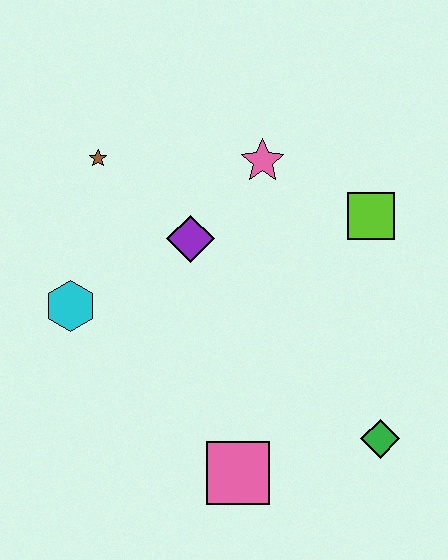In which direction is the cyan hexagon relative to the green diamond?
The cyan hexagon is to the left of the green diamond.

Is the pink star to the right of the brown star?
Yes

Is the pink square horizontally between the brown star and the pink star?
Yes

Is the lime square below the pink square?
No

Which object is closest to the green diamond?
The pink square is closest to the green diamond.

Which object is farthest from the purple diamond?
The green diamond is farthest from the purple diamond.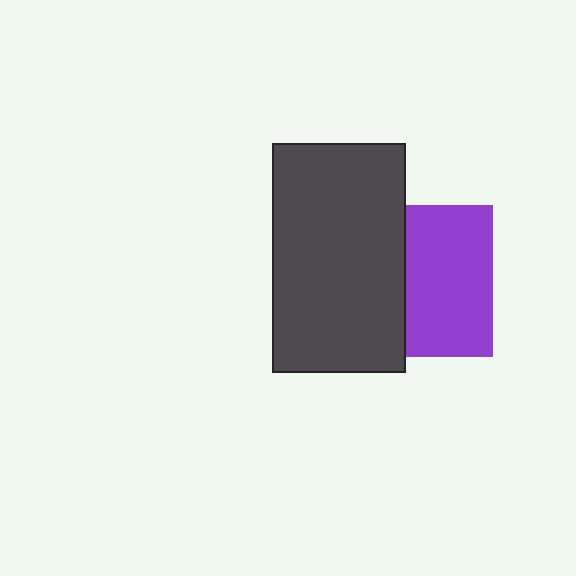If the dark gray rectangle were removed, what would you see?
You would see the complete purple square.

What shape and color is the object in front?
The object in front is a dark gray rectangle.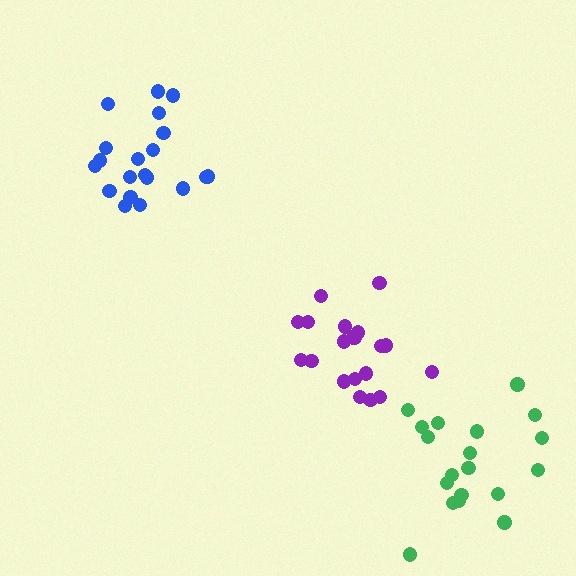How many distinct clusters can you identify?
There are 3 distinct clusters.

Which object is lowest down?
The green cluster is bottommost.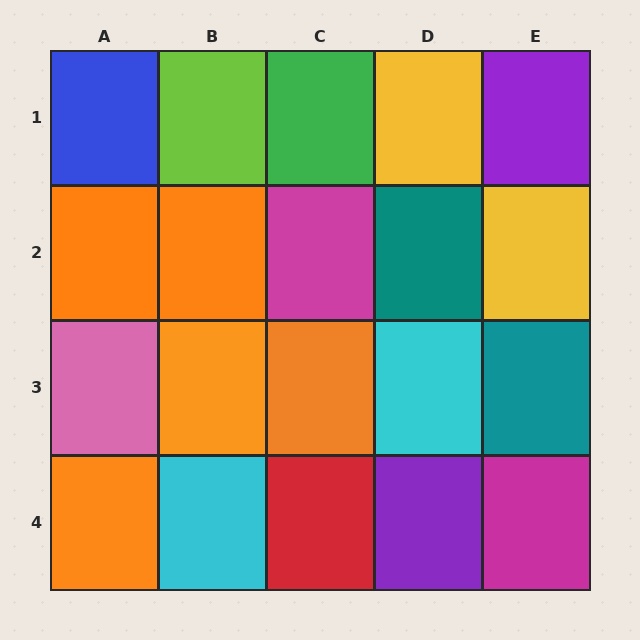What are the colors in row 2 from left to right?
Orange, orange, magenta, teal, yellow.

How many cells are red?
1 cell is red.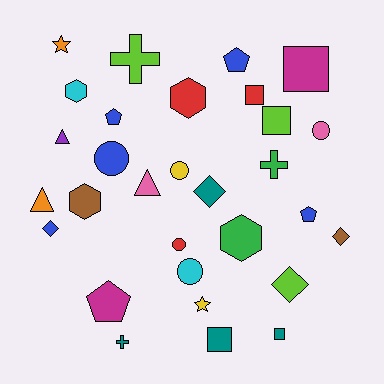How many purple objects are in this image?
There is 1 purple object.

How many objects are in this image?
There are 30 objects.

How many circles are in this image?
There are 5 circles.